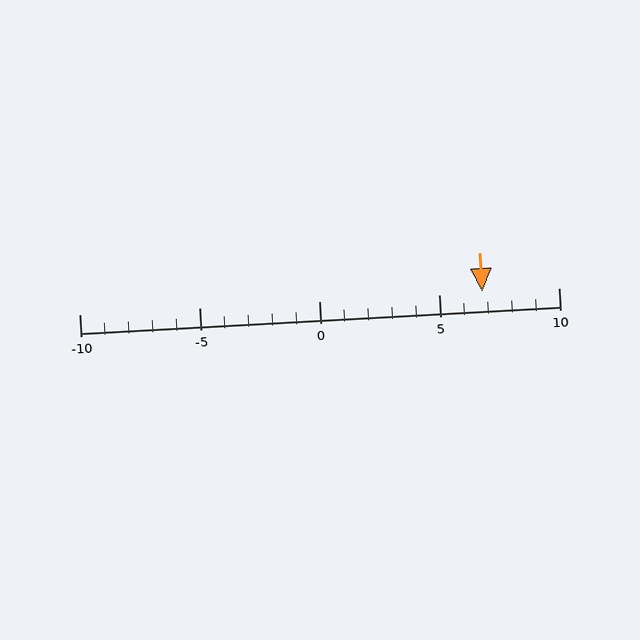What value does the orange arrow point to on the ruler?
The orange arrow points to approximately 7.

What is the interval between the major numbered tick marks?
The major tick marks are spaced 5 units apart.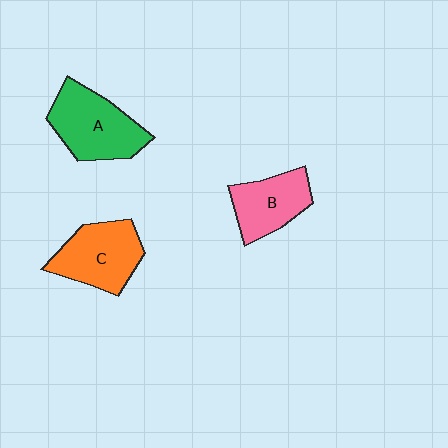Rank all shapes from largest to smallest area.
From largest to smallest: A (green), C (orange), B (pink).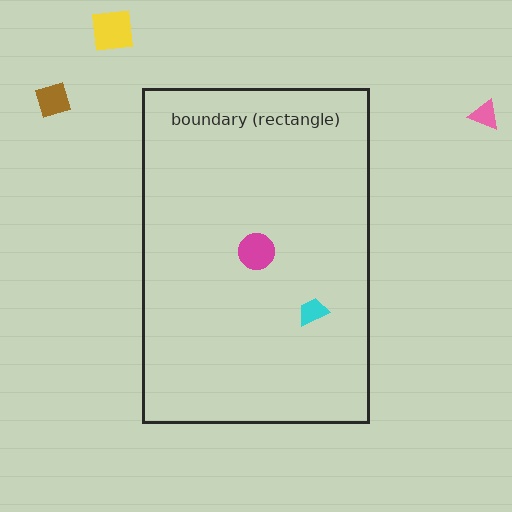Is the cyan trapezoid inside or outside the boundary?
Inside.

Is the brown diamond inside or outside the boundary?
Outside.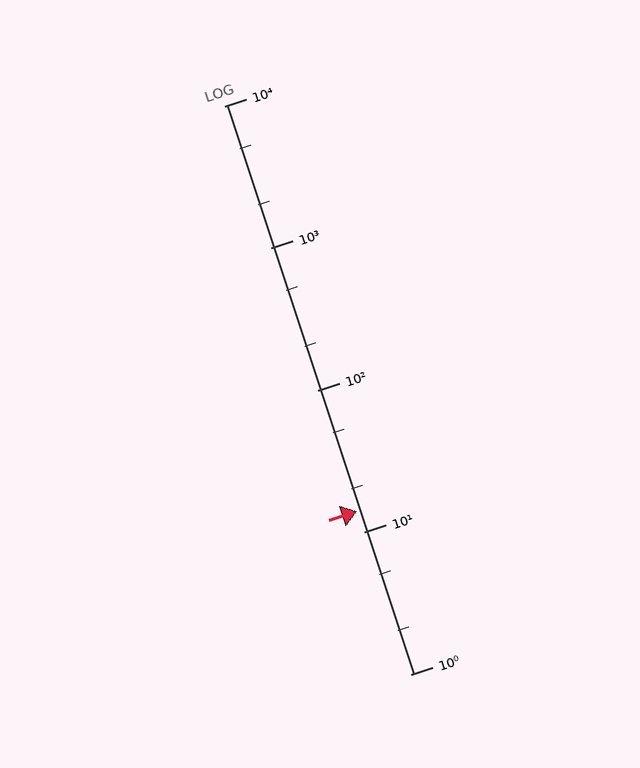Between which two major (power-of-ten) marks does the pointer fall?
The pointer is between 10 and 100.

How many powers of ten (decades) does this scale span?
The scale spans 4 decades, from 1 to 10000.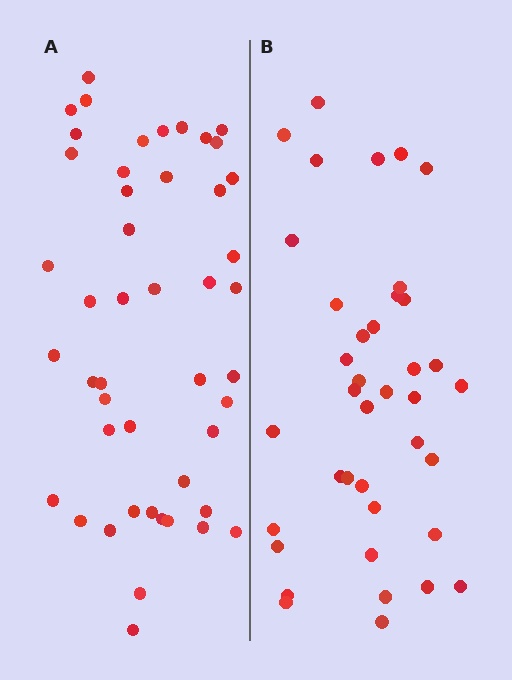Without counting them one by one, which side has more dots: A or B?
Region A (the left region) has more dots.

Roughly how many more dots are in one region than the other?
Region A has roughly 8 or so more dots than region B.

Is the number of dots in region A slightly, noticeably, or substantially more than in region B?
Region A has only slightly more — the two regions are fairly close. The ratio is roughly 1.2 to 1.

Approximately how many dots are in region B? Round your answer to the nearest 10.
About 40 dots. (The exact count is 39, which rounds to 40.)